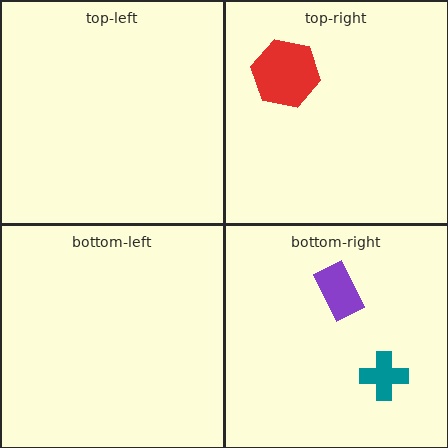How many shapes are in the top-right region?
1.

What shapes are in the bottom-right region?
The purple rectangle, the teal cross.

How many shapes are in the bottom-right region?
2.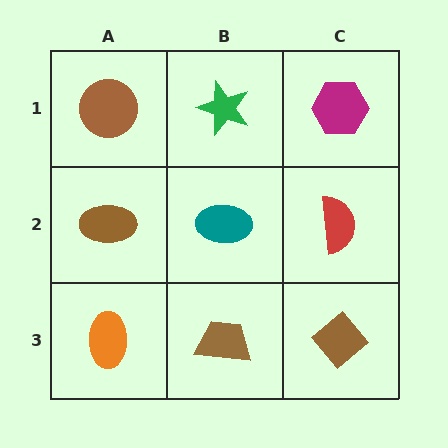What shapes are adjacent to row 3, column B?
A teal ellipse (row 2, column B), an orange ellipse (row 3, column A), a brown diamond (row 3, column C).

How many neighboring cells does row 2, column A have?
3.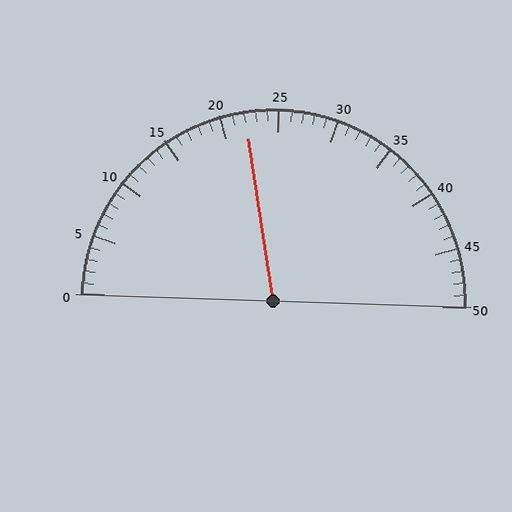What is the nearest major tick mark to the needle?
The nearest major tick mark is 20.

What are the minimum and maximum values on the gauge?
The gauge ranges from 0 to 50.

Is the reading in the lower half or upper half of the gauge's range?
The reading is in the lower half of the range (0 to 50).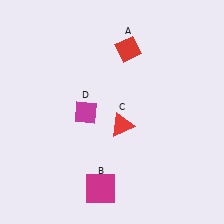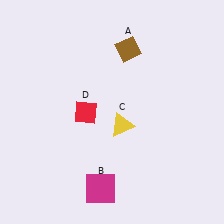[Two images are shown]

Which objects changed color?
A changed from red to brown. C changed from red to yellow. D changed from magenta to red.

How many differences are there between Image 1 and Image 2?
There are 3 differences between the two images.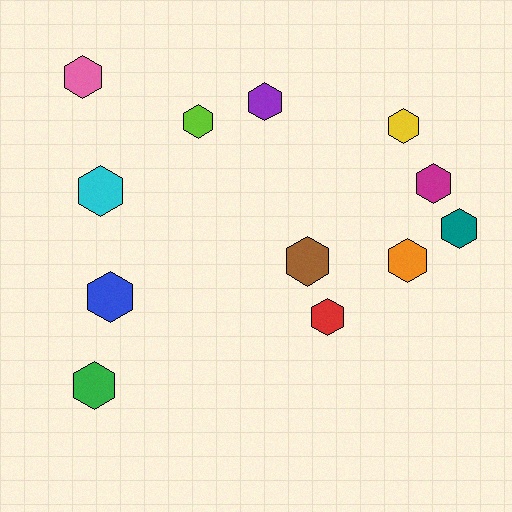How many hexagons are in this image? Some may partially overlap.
There are 12 hexagons.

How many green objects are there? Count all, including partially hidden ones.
There is 1 green object.